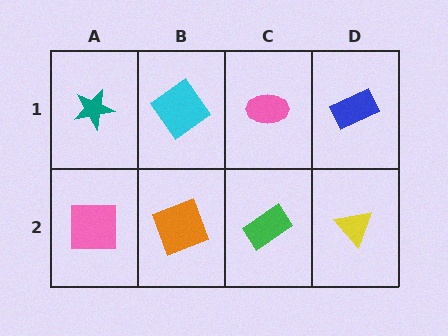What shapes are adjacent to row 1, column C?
A green rectangle (row 2, column C), a cyan diamond (row 1, column B), a blue rectangle (row 1, column D).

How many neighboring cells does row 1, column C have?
3.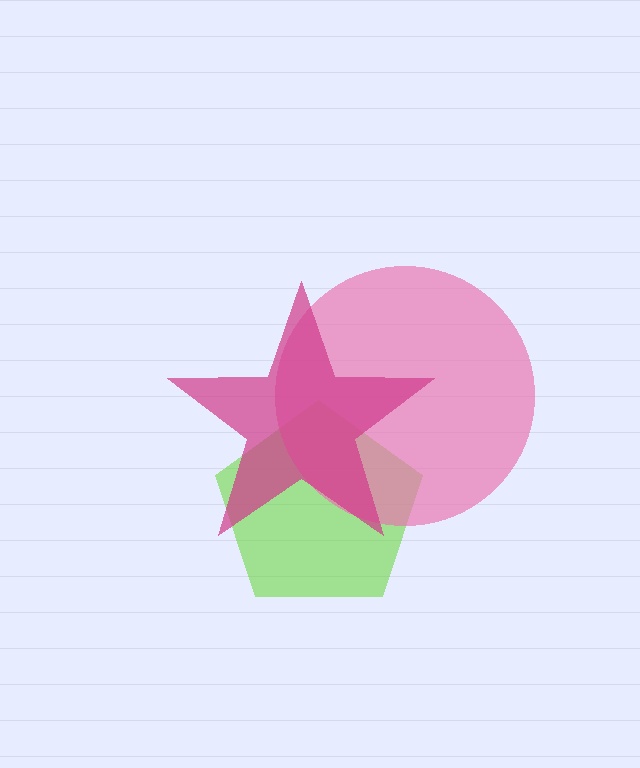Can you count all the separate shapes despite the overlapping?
Yes, there are 3 separate shapes.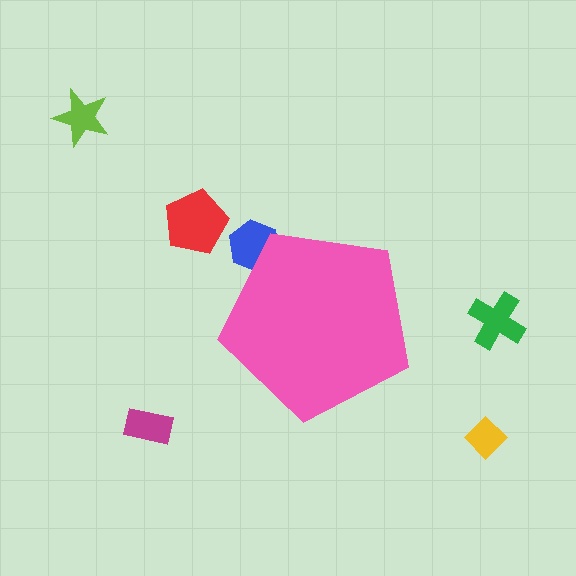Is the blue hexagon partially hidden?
Yes, the blue hexagon is partially hidden behind the pink pentagon.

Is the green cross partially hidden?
No, the green cross is fully visible.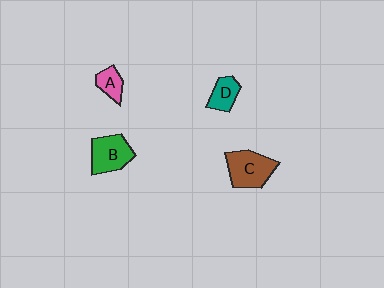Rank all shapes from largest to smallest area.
From largest to smallest: C (brown), B (green), D (teal), A (pink).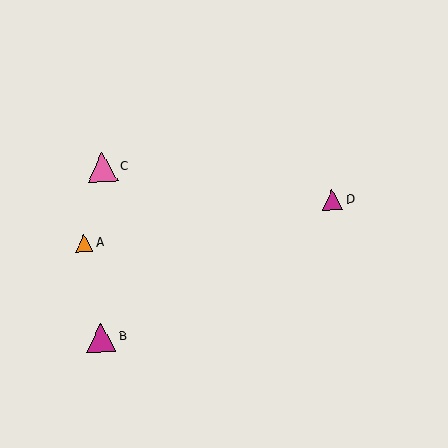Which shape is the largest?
The pink triangle (labeled C) is the largest.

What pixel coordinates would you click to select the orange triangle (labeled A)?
Click at (84, 243) to select the orange triangle A.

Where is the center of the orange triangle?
The center of the orange triangle is at (84, 243).